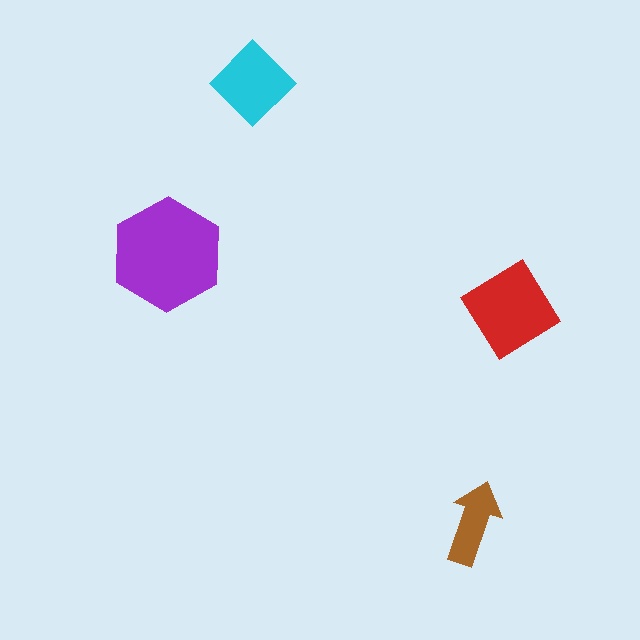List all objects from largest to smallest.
The purple hexagon, the red diamond, the cyan diamond, the brown arrow.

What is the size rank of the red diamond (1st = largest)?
2nd.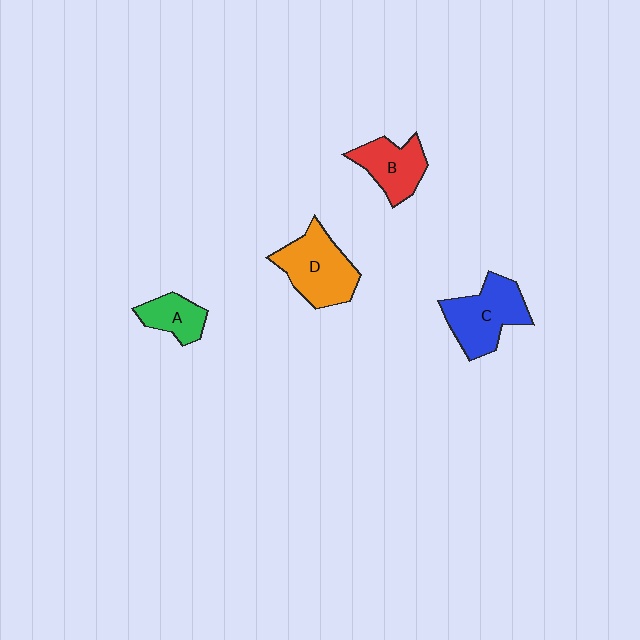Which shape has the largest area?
Shape D (orange).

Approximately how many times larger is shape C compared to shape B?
Approximately 1.4 times.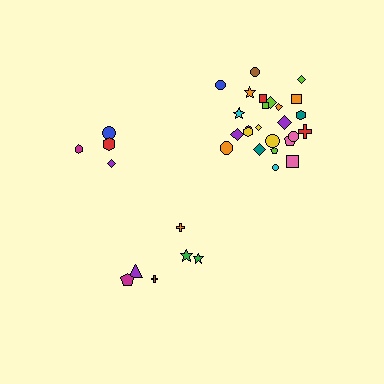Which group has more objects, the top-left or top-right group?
The top-right group.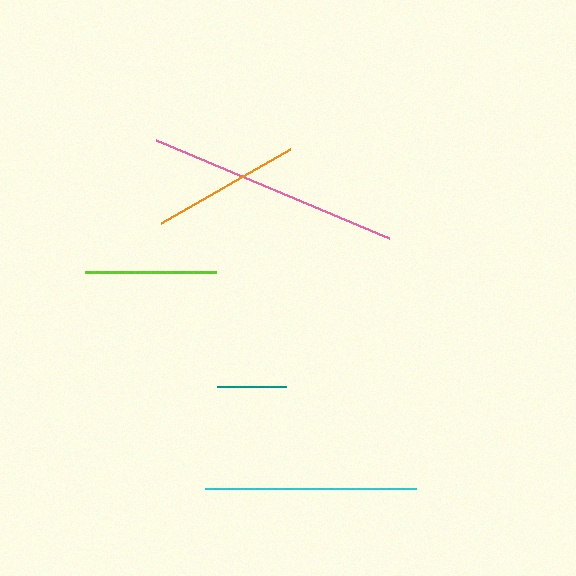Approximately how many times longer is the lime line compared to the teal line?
The lime line is approximately 1.9 times the length of the teal line.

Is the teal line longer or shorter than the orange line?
The orange line is longer than the teal line.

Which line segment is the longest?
The pink line is the longest at approximately 253 pixels.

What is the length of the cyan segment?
The cyan segment is approximately 211 pixels long.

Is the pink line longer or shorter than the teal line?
The pink line is longer than the teal line.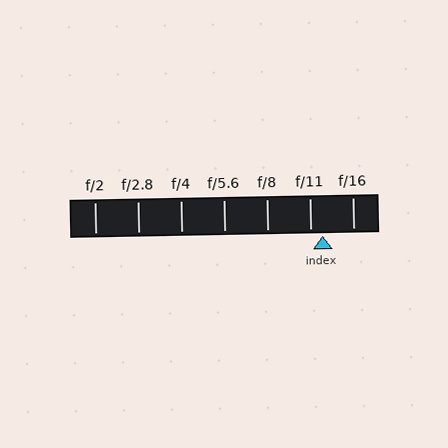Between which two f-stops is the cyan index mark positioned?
The index mark is between f/11 and f/16.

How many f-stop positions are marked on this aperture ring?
There are 7 f-stop positions marked.